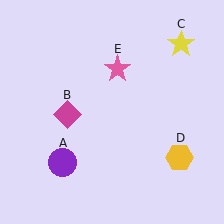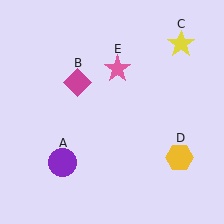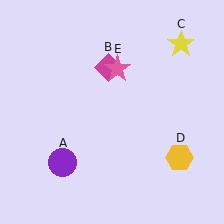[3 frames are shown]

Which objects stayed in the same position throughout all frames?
Purple circle (object A) and yellow star (object C) and yellow hexagon (object D) and pink star (object E) remained stationary.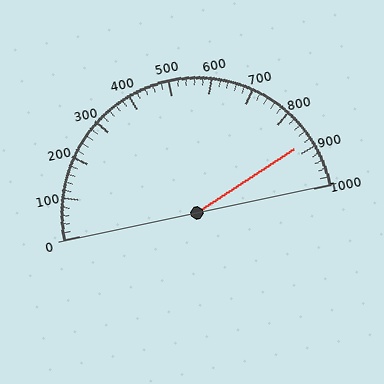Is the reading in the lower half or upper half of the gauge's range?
The reading is in the upper half of the range (0 to 1000).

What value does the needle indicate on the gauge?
The needle indicates approximately 880.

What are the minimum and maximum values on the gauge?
The gauge ranges from 0 to 1000.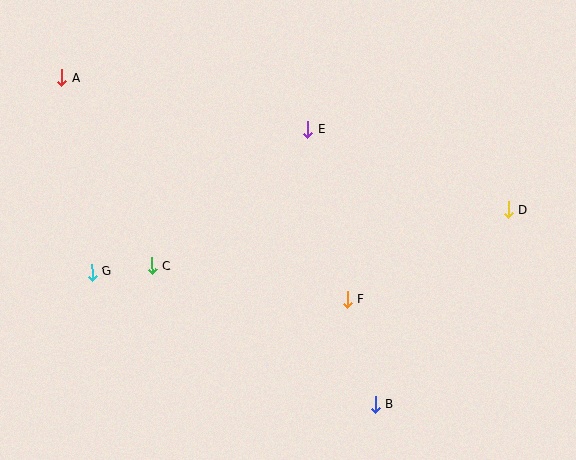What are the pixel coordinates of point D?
Point D is at (508, 210).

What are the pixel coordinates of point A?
Point A is at (62, 78).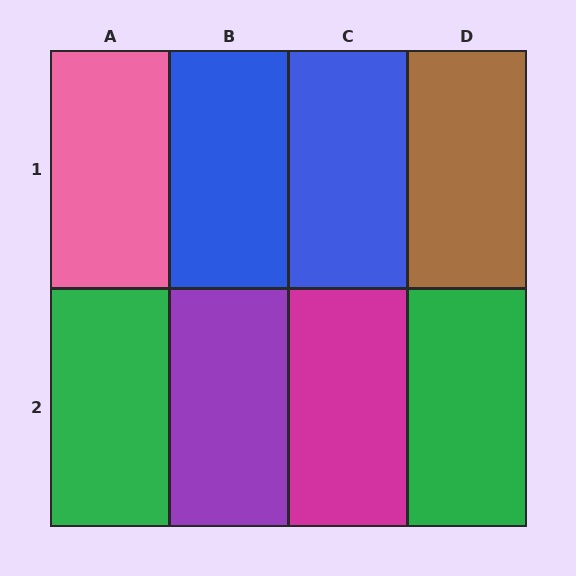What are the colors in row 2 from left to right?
Green, purple, magenta, green.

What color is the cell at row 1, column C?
Blue.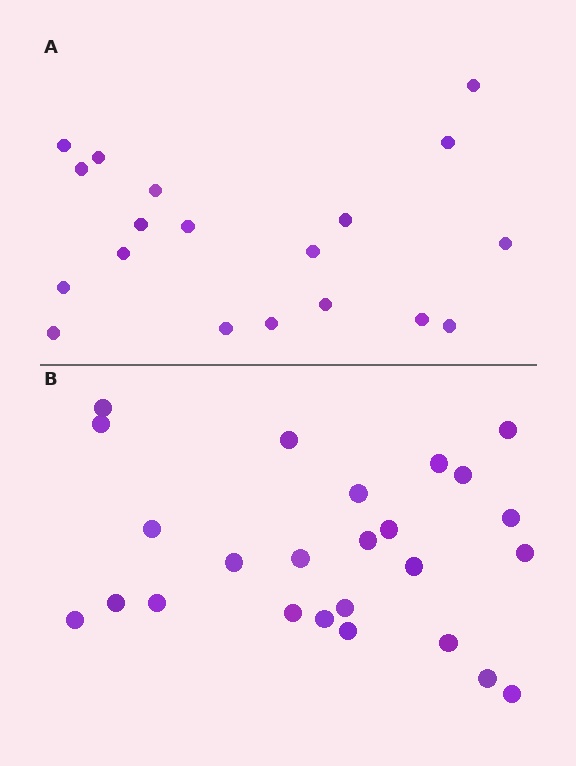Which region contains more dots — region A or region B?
Region B (the bottom region) has more dots.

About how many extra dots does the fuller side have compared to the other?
Region B has about 6 more dots than region A.